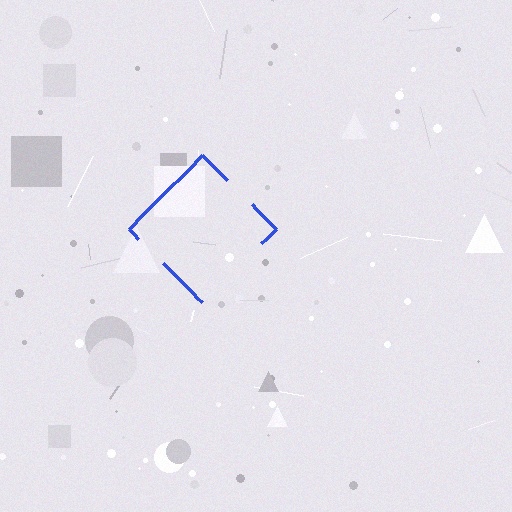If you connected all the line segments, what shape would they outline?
They would outline a diamond.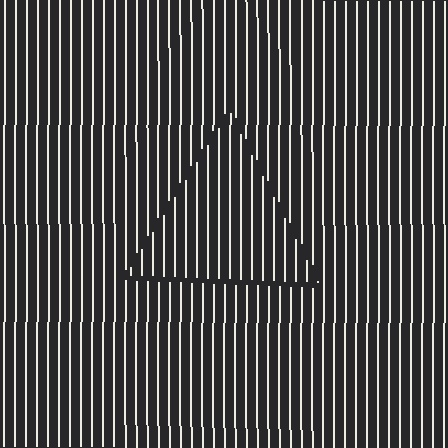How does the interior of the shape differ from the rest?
The interior of the shape contains the same grating, shifted by half a period — the contour is defined by the phase discontinuity where line-ends from the inner and outer gratings abut.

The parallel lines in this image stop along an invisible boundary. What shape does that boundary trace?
An illusory triangle. The interior of the shape contains the same grating, shifted by half a period — the contour is defined by the phase discontinuity where line-ends from the inner and outer gratings abut.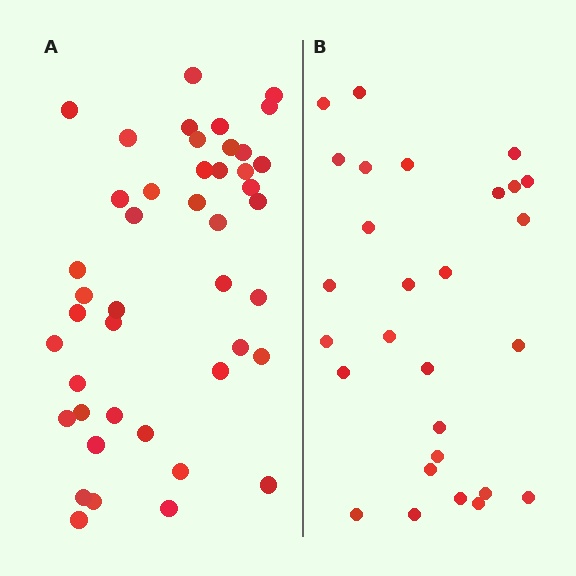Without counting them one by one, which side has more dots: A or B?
Region A (the left region) has more dots.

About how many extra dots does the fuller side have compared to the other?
Region A has approximately 15 more dots than region B.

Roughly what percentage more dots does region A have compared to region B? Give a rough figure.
About 55% more.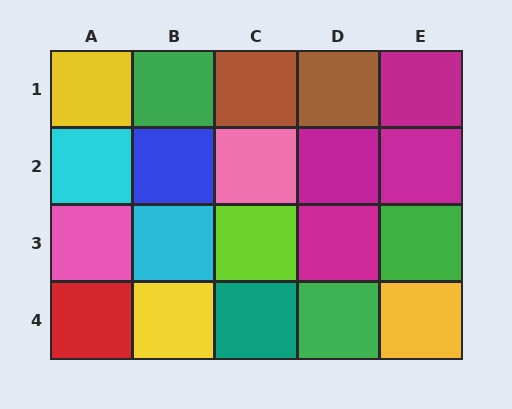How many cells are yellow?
3 cells are yellow.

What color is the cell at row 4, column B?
Yellow.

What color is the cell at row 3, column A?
Pink.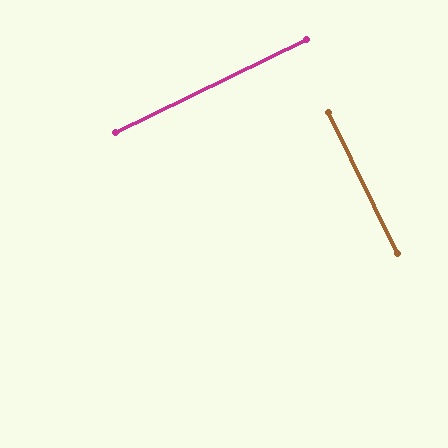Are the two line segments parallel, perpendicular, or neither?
Perpendicular — they meet at approximately 90°.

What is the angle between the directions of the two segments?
Approximately 90 degrees.